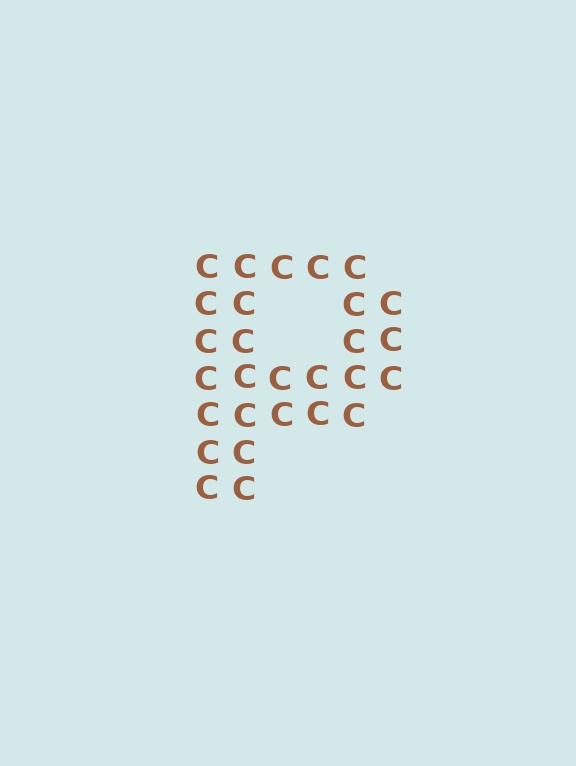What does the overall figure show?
The overall figure shows the letter P.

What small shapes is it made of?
It is made of small letter C's.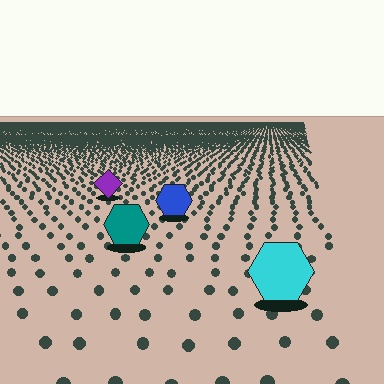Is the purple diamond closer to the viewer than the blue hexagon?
No. The blue hexagon is closer — you can tell from the texture gradient: the ground texture is coarser near it.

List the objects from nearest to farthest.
From nearest to farthest: the cyan hexagon, the teal hexagon, the blue hexagon, the purple diamond.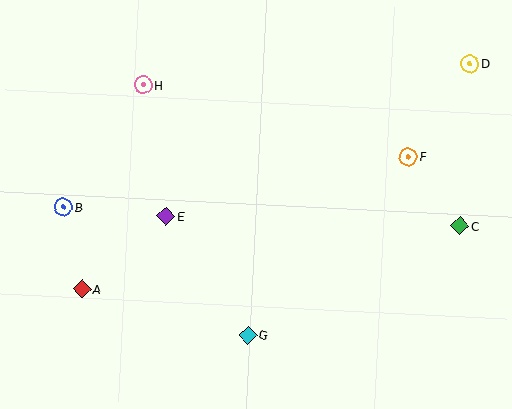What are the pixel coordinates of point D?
Point D is at (470, 64).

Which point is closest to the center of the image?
Point E at (166, 216) is closest to the center.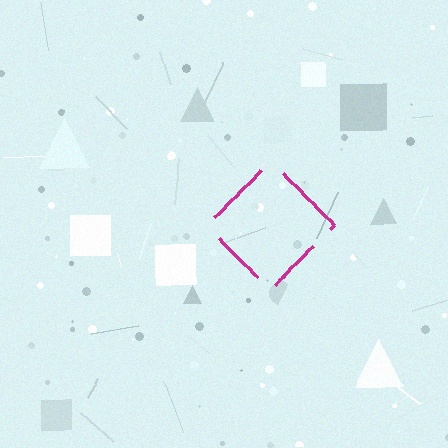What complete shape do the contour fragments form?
The contour fragments form a diamond.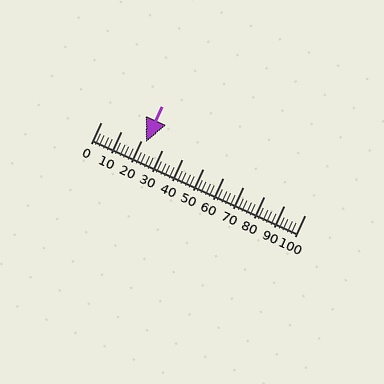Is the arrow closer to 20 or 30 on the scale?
The arrow is closer to 20.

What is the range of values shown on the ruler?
The ruler shows values from 0 to 100.